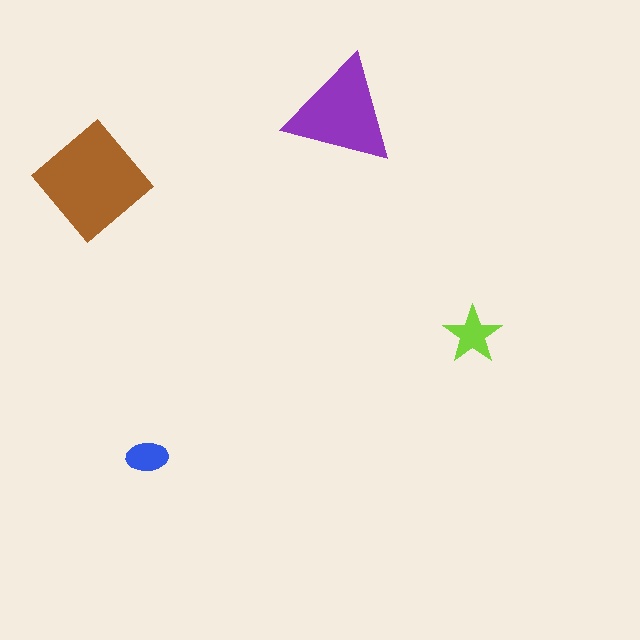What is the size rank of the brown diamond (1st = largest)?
1st.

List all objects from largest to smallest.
The brown diamond, the purple triangle, the lime star, the blue ellipse.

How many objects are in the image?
There are 4 objects in the image.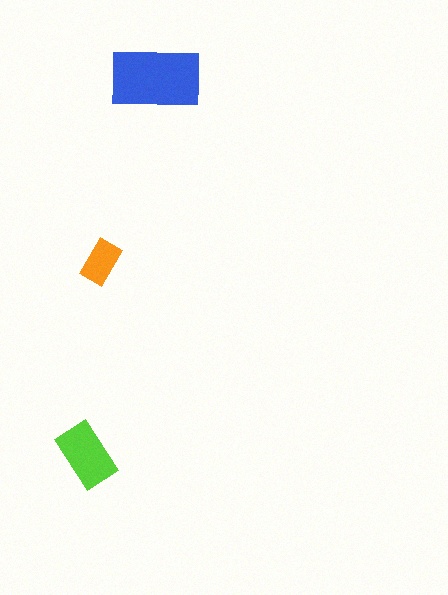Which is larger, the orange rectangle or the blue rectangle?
The blue one.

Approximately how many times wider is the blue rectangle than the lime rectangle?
About 1.5 times wider.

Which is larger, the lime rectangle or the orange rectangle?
The lime one.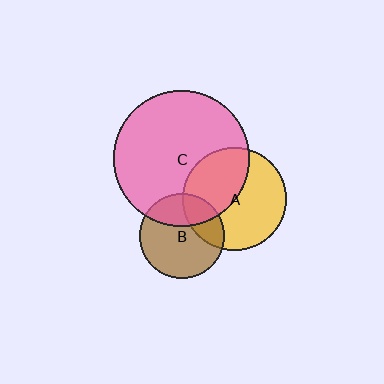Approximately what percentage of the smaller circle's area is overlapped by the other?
Approximately 25%.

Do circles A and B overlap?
Yes.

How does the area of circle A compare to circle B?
Approximately 1.5 times.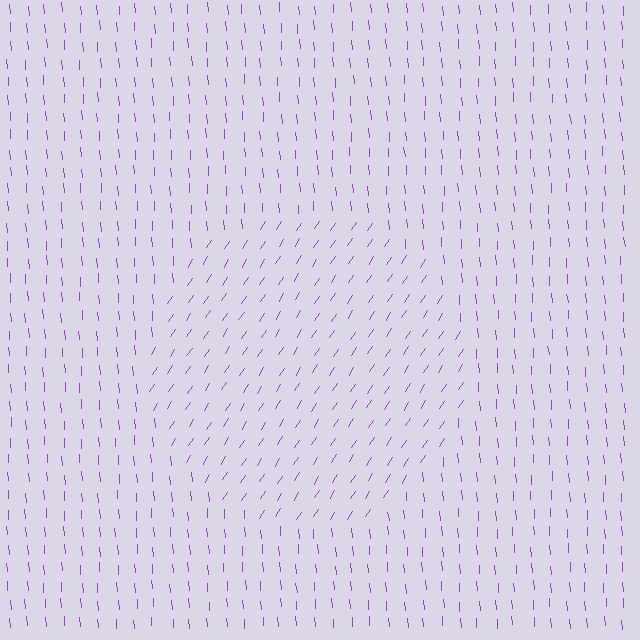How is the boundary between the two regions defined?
The boundary is defined purely by a change in line orientation (approximately 37 degrees difference). All lines are the same color and thickness.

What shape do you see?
I see a circle.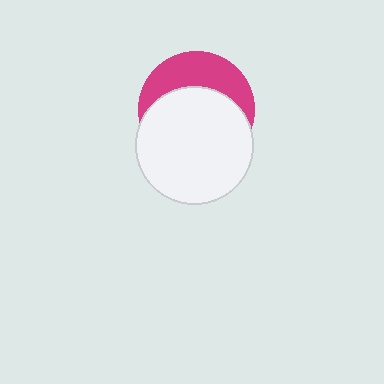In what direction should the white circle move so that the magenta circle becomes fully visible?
The white circle should move down. That is the shortest direction to clear the overlap and leave the magenta circle fully visible.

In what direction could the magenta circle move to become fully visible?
The magenta circle could move up. That would shift it out from behind the white circle entirely.